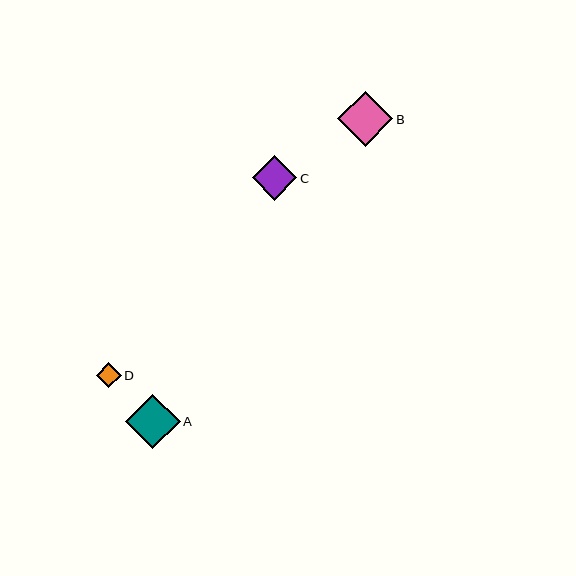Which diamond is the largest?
Diamond B is the largest with a size of approximately 55 pixels.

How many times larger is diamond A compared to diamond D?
Diamond A is approximately 2.2 times the size of diamond D.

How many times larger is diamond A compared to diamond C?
Diamond A is approximately 1.2 times the size of diamond C.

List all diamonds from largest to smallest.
From largest to smallest: B, A, C, D.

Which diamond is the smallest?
Diamond D is the smallest with a size of approximately 25 pixels.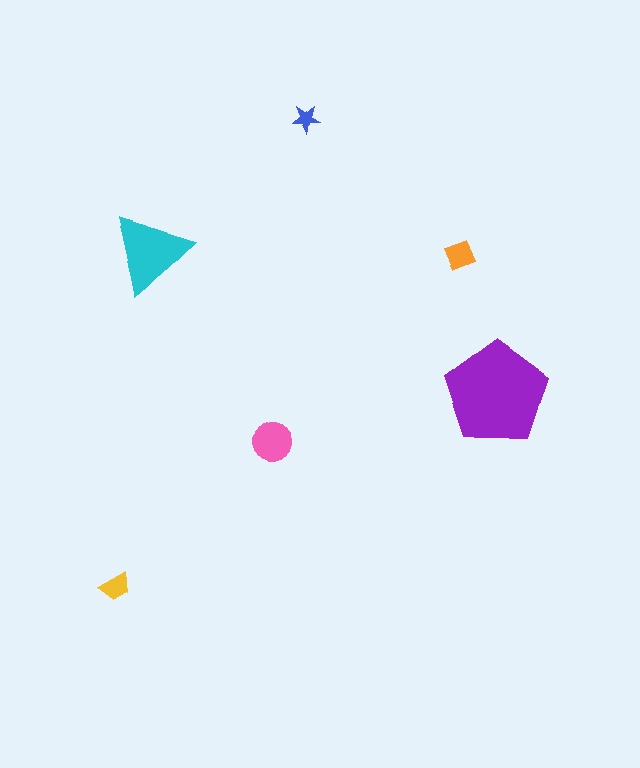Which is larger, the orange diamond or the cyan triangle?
The cyan triangle.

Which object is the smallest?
The blue star.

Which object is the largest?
The purple pentagon.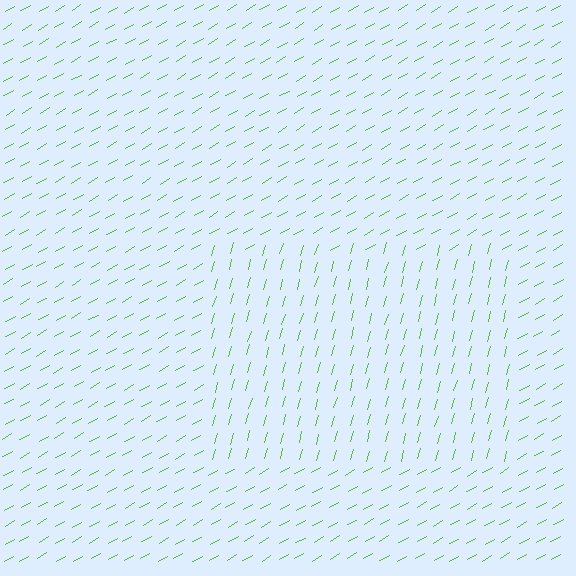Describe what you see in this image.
The image is filled with small lime line segments. A rectangle region in the image has lines oriented differently from the surrounding lines, creating a visible texture boundary.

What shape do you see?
I see a rectangle.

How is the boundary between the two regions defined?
The boundary is defined purely by a change in line orientation (approximately 45 degrees difference). All lines are the same color and thickness.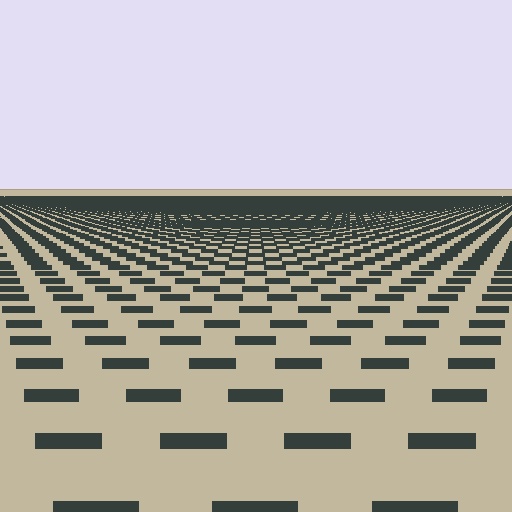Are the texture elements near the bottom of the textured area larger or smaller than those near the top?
Larger. Near the bottom, elements are closer to the viewer and appear at a bigger on-screen size.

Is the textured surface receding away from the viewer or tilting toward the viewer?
The surface is receding away from the viewer. Texture elements get smaller and denser toward the top.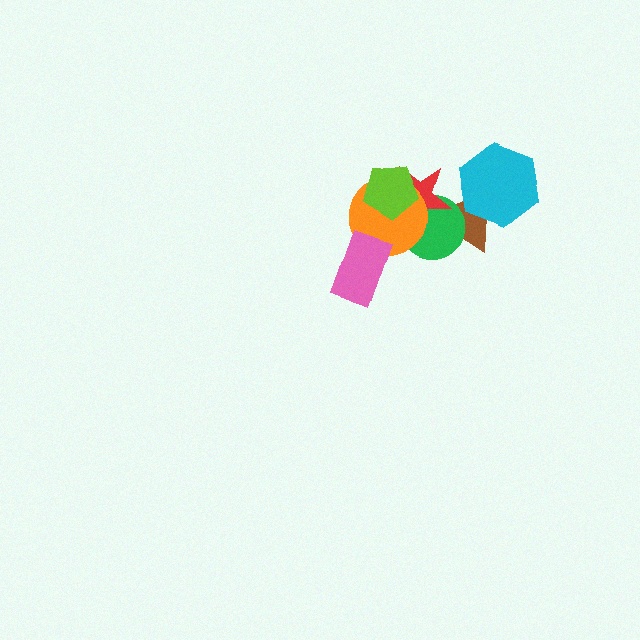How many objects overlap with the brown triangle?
3 objects overlap with the brown triangle.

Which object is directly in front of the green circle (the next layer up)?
The red star is directly in front of the green circle.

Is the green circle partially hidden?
Yes, it is partially covered by another shape.